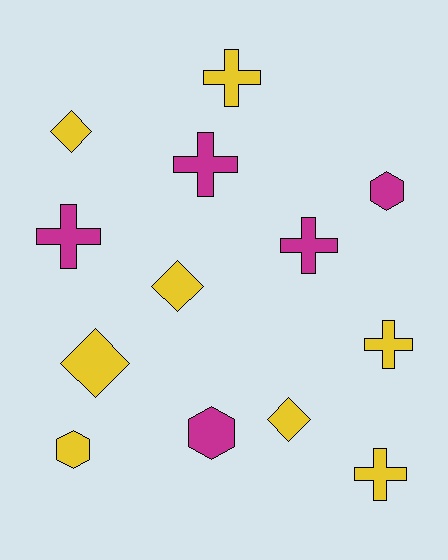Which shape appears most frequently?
Cross, with 6 objects.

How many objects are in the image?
There are 13 objects.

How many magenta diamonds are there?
There are no magenta diamonds.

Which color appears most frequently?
Yellow, with 8 objects.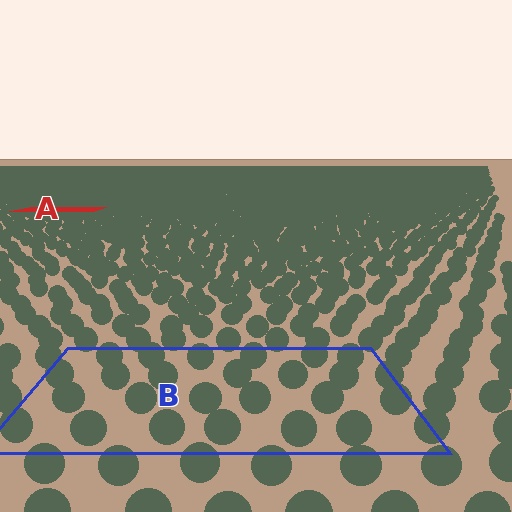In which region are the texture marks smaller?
The texture marks are smaller in region A, because it is farther away.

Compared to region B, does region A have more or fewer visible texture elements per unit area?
Region A has more texture elements per unit area — they are packed more densely because it is farther away.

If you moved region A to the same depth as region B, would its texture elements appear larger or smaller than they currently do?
They would appear larger. At a closer depth, the same texture elements are projected at a bigger on-screen size.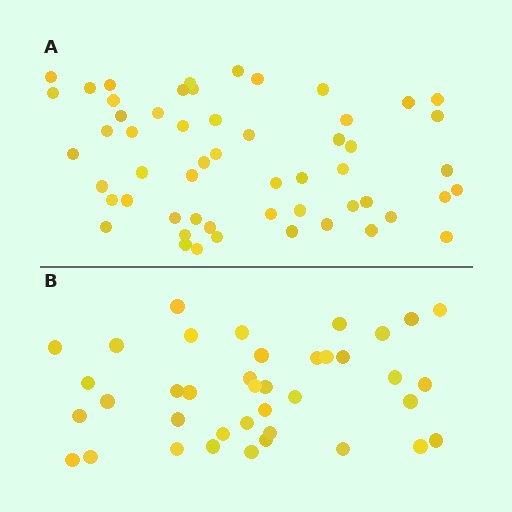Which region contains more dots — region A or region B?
Region A (the top region) has more dots.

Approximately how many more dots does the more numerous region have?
Region A has approximately 15 more dots than region B.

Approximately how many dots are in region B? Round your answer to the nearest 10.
About 40 dots. (The exact count is 39, which rounds to 40.)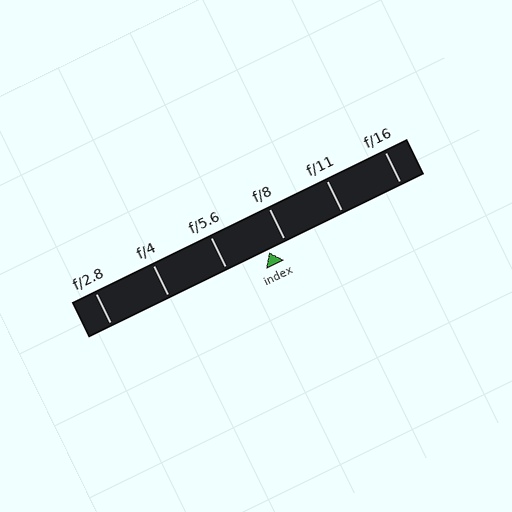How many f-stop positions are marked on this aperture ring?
There are 6 f-stop positions marked.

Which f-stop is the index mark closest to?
The index mark is closest to f/8.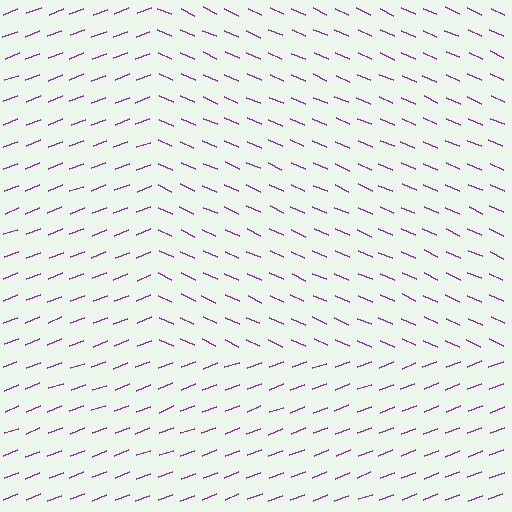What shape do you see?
I see a rectangle.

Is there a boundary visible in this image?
Yes, there is a texture boundary formed by a change in line orientation.